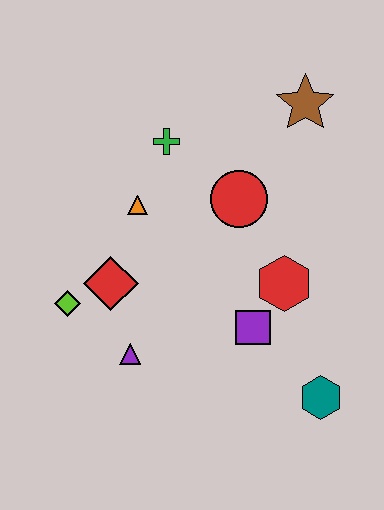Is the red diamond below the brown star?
Yes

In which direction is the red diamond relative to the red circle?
The red diamond is to the left of the red circle.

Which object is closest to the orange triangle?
The green cross is closest to the orange triangle.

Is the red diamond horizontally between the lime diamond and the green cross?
Yes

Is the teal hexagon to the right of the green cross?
Yes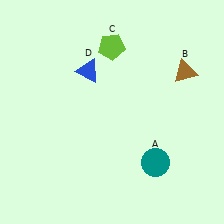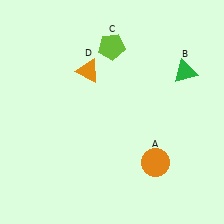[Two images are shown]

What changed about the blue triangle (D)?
In Image 1, D is blue. In Image 2, it changed to orange.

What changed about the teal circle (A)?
In Image 1, A is teal. In Image 2, it changed to orange.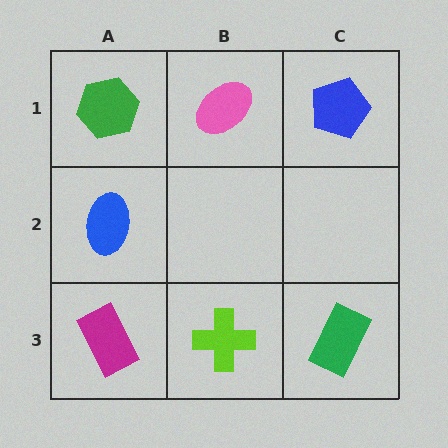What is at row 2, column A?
A blue ellipse.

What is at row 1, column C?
A blue pentagon.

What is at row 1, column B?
A pink ellipse.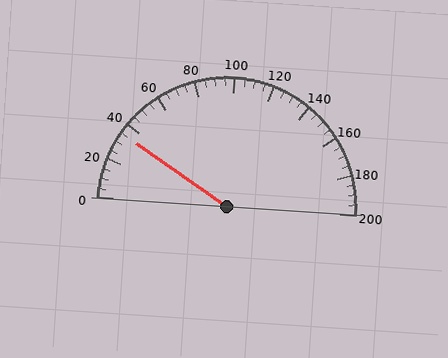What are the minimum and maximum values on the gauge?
The gauge ranges from 0 to 200.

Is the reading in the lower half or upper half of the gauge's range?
The reading is in the lower half of the range (0 to 200).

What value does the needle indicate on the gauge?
The needle indicates approximately 35.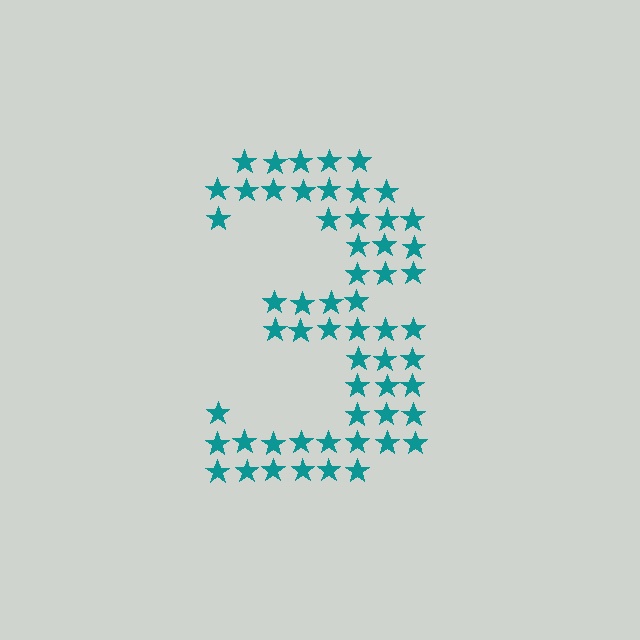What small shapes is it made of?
It is made of small stars.